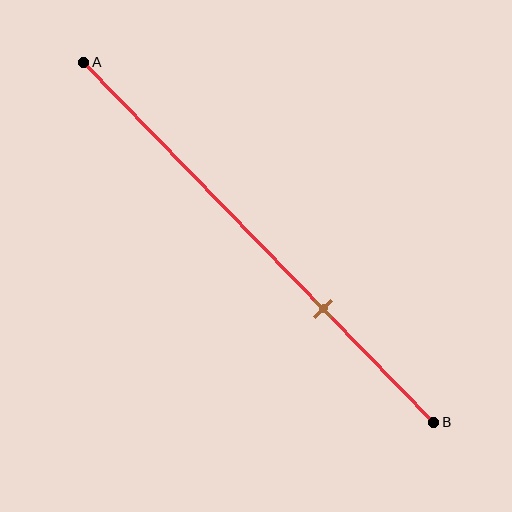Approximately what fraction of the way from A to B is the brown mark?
The brown mark is approximately 70% of the way from A to B.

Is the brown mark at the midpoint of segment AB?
No, the mark is at about 70% from A, not at the 50% midpoint.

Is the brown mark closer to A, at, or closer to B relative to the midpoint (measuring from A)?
The brown mark is closer to point B than the midpoint of segment AB.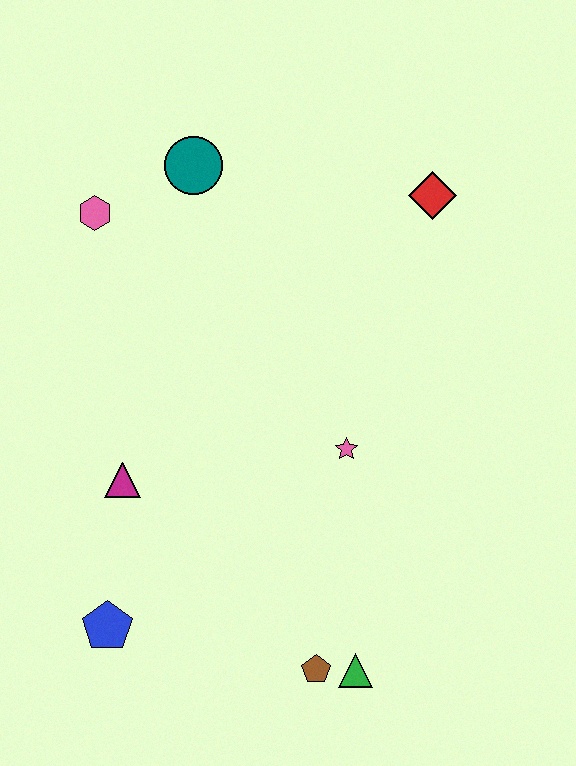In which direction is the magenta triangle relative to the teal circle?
The magenta triangle is below the teal circle.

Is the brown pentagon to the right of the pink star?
No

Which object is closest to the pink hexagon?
The teal circle is closest to the pink hexagon.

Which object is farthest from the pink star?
The pink hexagon is farthest from the pink star.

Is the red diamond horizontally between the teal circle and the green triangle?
No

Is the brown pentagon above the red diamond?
No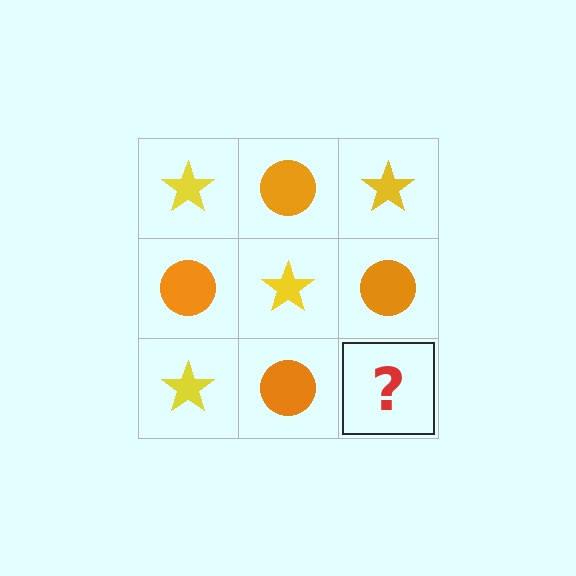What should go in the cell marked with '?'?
The missing cell should contain a yellow star.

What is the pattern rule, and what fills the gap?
The rule is that it alternates yellow star and orange circle in a checkerboard pattern. The gap should be filled with a yellow star.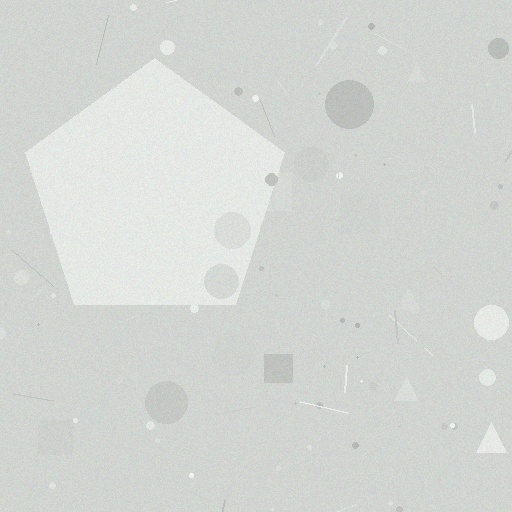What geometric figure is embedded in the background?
A pentagon is embedded in the background.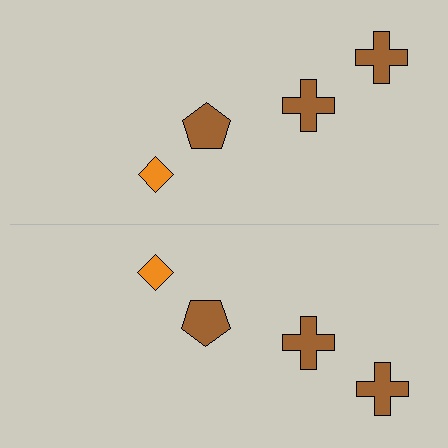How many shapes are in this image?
There are 8 shapes in this image.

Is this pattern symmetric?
Yes, this pattern has bilateral (reflection) symmetry.